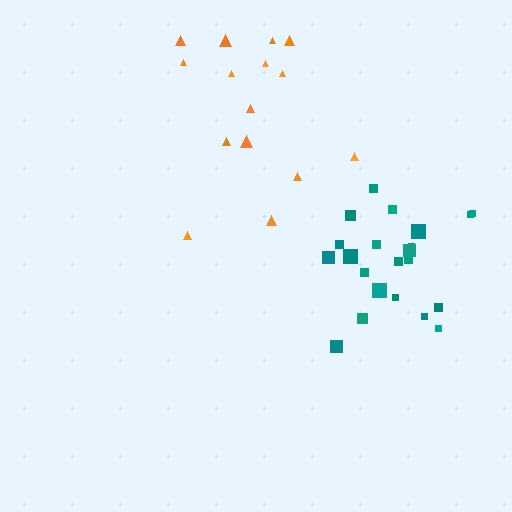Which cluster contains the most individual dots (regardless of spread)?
Teal (22).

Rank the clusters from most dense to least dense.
teal, orange.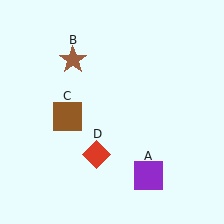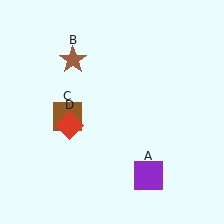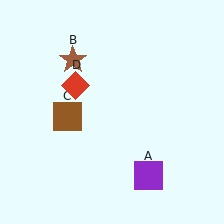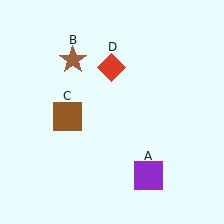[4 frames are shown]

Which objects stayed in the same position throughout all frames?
Purple square (object A) and brown star (object B) and brown square (object C) remained stationary.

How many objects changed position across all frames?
1 object changed position: red diamond (object D).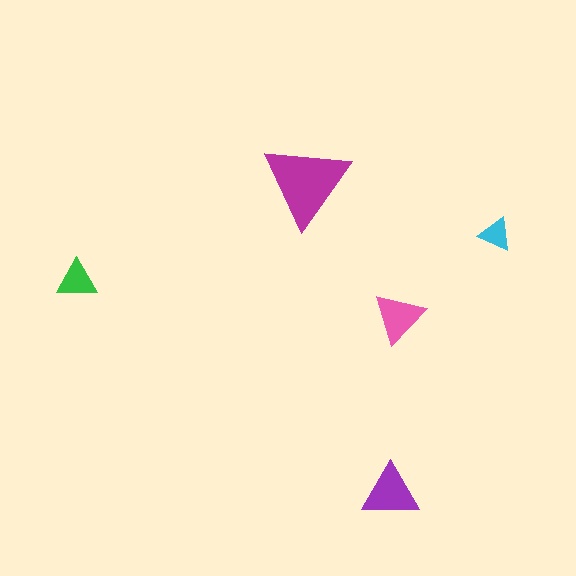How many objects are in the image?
There are 5 objects in the image.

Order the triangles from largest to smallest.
the magenta one, the purple one, the pink one, the green one, the cyan one.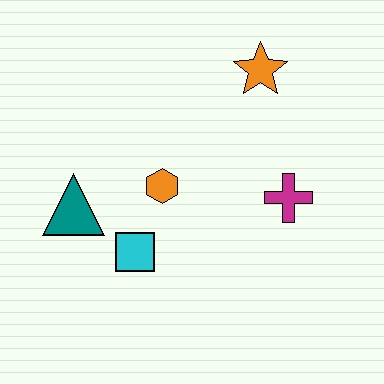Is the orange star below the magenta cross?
No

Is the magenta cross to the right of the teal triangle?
Yes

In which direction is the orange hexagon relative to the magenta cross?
The orange hexagon is to the left of the magenta cross.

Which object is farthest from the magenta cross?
The teal triangle is farthest from the magenta cross.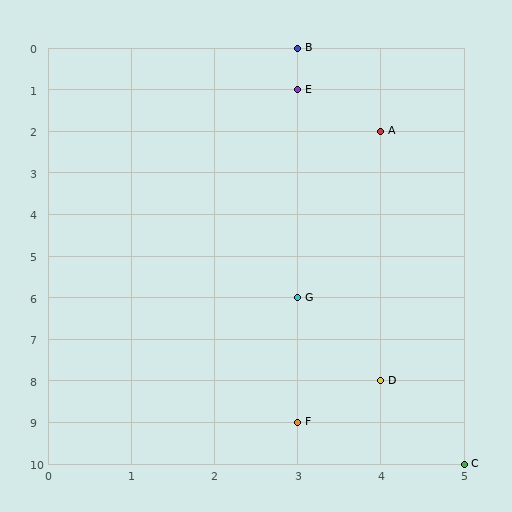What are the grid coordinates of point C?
Point C is at grid coordinates (5, 10).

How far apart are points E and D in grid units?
Points E and D are 1 column and 7 rows apart (about 7.1 grid units diagonally).